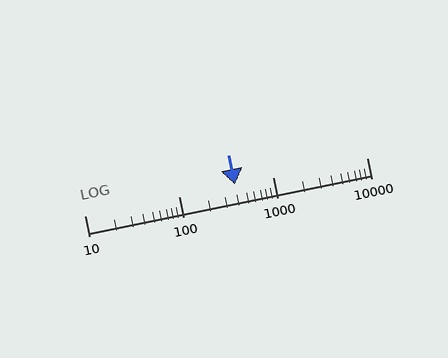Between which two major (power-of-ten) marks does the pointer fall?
The pointer is between 100 and 1000.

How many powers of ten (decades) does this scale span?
The scale spans 3 decades, from 10 to 10000.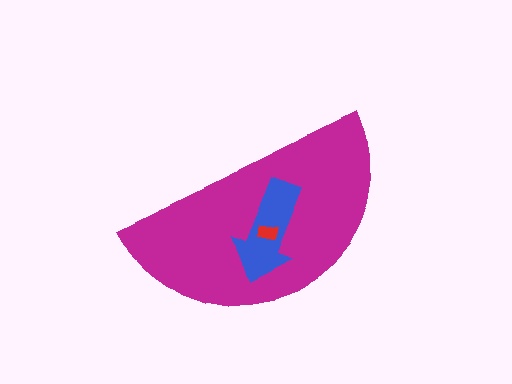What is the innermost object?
The red rectangle.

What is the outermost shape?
The magenta semicircle.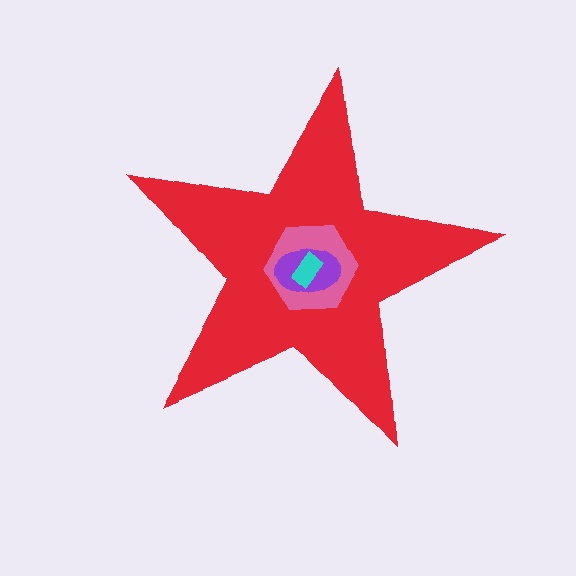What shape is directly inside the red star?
The pink hexagon.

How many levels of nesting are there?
4.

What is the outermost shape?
The red star.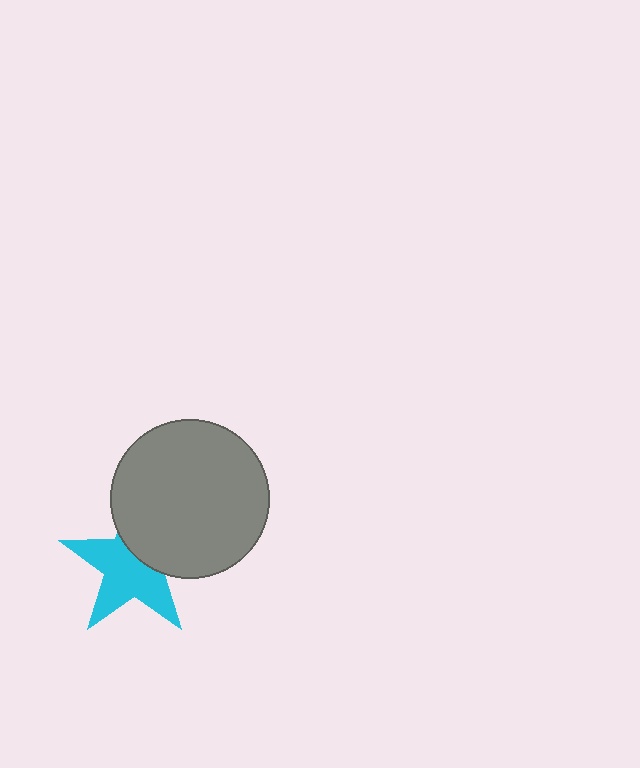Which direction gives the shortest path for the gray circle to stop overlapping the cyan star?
Moving toward the upper-right gives the shortest separation.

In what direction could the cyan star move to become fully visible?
The cyan star could move toward the lower-left. That would shift it out from behind the gray circle entirely.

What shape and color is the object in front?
The object in front is a gray circle.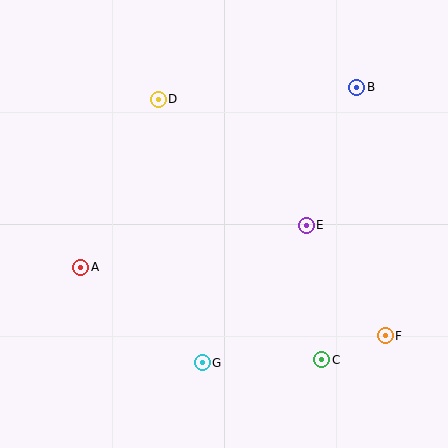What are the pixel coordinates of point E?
Point E is at (306, 225).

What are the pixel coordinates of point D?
Point D is at (158, 99).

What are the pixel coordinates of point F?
Point F is at (385, 336).